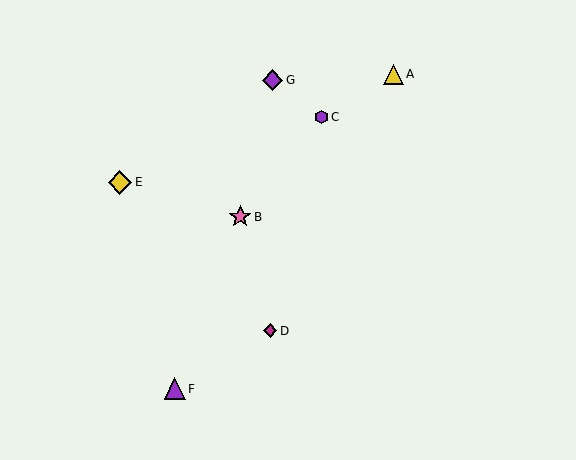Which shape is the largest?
The yellow diamond (labeled E) is the largest.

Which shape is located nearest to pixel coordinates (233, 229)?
The pink star (labeled B) at (240, 217) is nearest to that location.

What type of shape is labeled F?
Shape F is a purple triangle.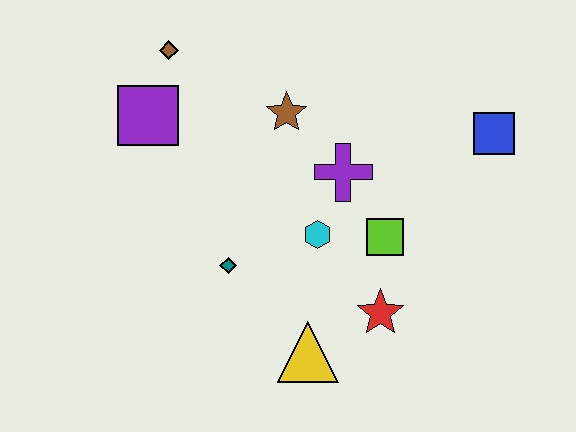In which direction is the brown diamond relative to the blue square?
The brown diamond is to the left of the blue square.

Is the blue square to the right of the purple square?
Yes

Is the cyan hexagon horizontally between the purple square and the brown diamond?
No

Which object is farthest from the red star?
The brown diamond is farthest from the red star.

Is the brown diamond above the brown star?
Yes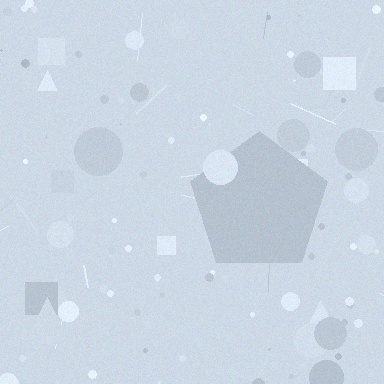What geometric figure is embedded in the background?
A pentagon is embedded in the background.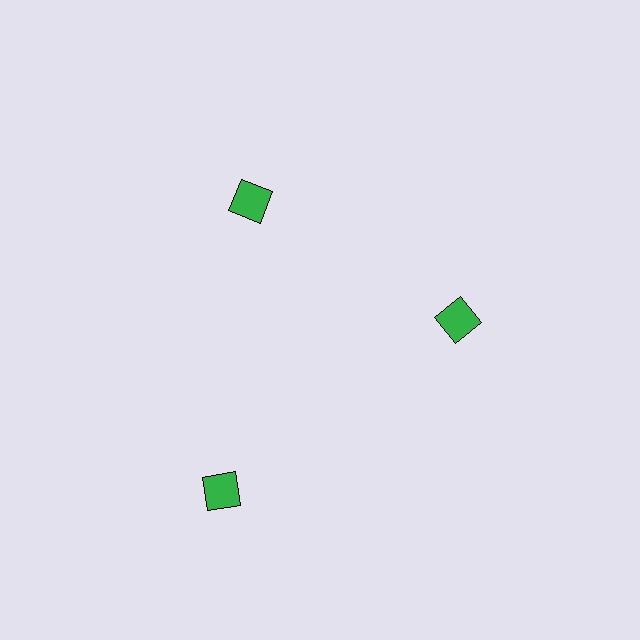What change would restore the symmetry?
The symmetry would be restored by moving it inward, back onto the ring so that all 3 diamonds sit at equal angles and equal distance from the center.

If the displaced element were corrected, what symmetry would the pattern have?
It would have 3-fold rotational symmetry — the pattern would map onto itself every 120 degrees.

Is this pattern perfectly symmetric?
No. The 3 green diamonds are arranged in a ring, but one element near the 7 o'clock position is pushed outward from the center, breaking the 3-fold rotational symmetry.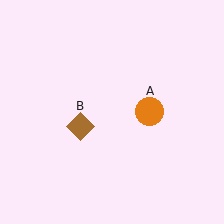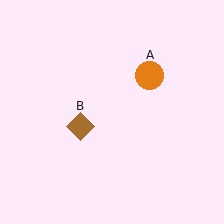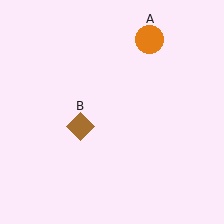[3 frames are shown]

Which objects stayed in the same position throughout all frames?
Brown diamond (object B) remained stationary.